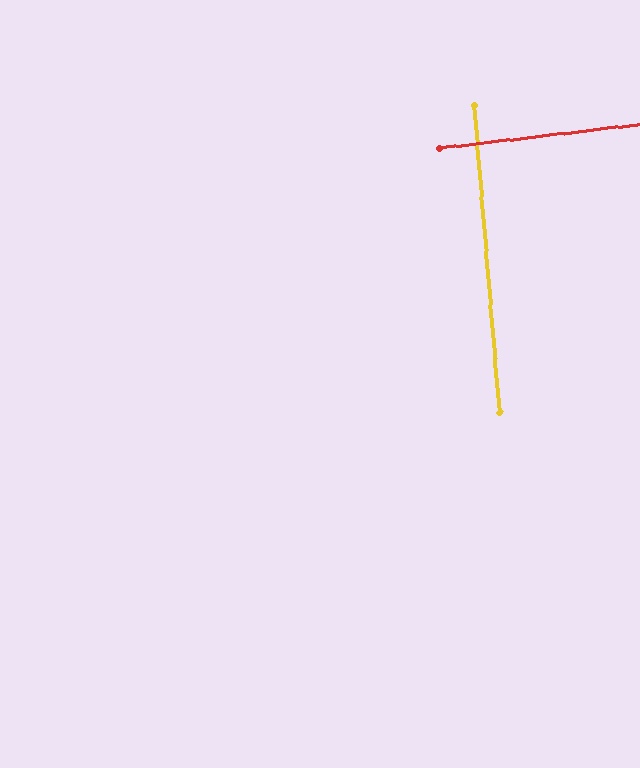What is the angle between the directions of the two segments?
Approximately 88 degrees.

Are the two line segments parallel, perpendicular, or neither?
Perpendicular — they meet at approximately 88°.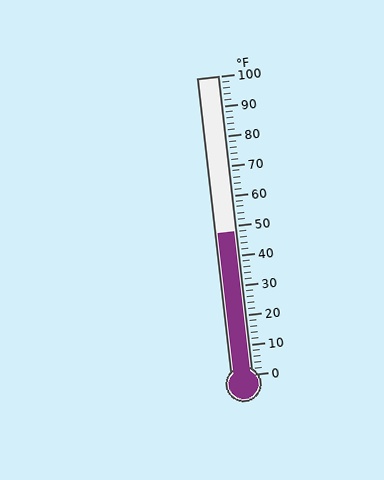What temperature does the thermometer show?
The thermometer shows approximately 48°F.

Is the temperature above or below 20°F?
The temperature is above 20°F.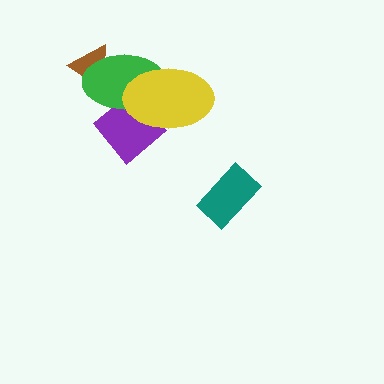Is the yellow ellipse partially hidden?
No, no other shape covers it.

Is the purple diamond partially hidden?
Yes, it is partially covered by another shape.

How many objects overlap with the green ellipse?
3 objects overlap with the green ellipse.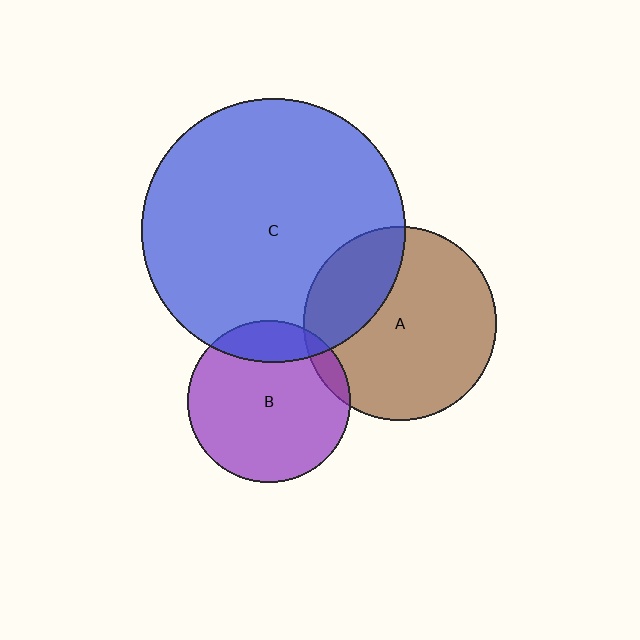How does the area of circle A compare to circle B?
Approximately 1.4 times.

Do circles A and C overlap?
Yes.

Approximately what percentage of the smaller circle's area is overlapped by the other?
Approximately 25%.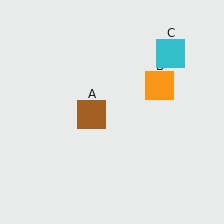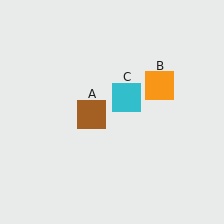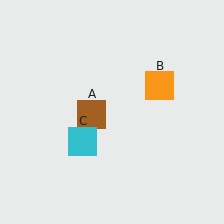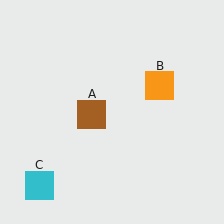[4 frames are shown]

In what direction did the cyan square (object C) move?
The cyan square (object C) moved down and to the left.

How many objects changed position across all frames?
1 object changed position: cyan square (object C).